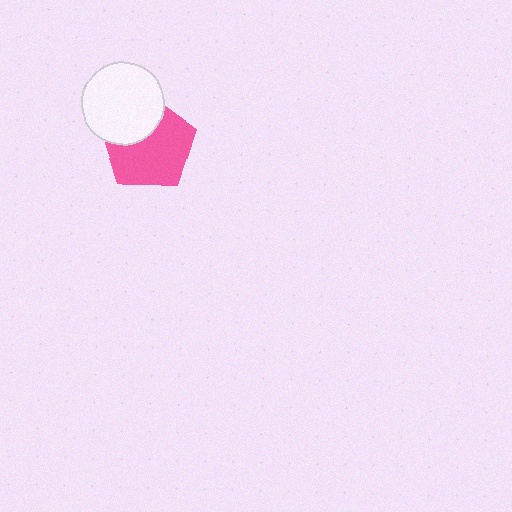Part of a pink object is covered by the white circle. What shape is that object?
It is a pentagon.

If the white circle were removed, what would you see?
You would see the complete pink pentagon.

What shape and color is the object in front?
The object in front is a white circle.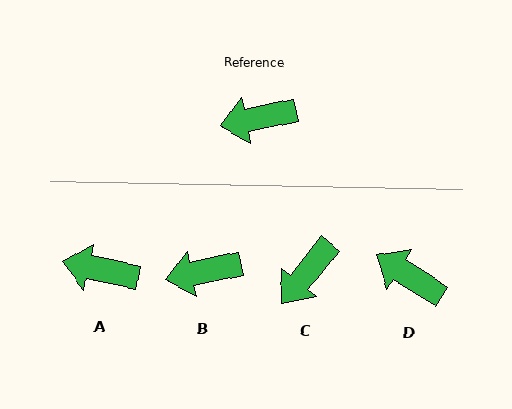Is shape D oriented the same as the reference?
No, it is off by about 45 degrees.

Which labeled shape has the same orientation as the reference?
B.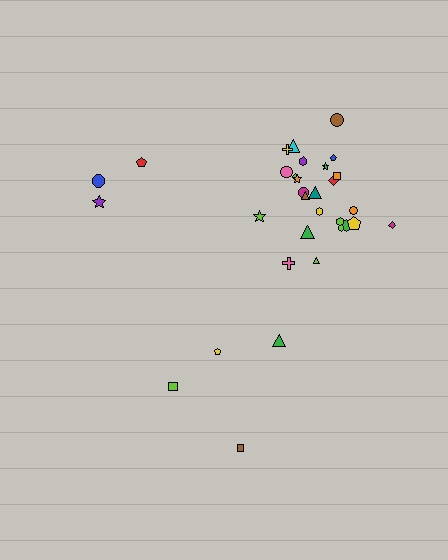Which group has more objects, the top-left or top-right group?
The top-right group.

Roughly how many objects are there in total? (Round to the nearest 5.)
Roughly 30 objects in total.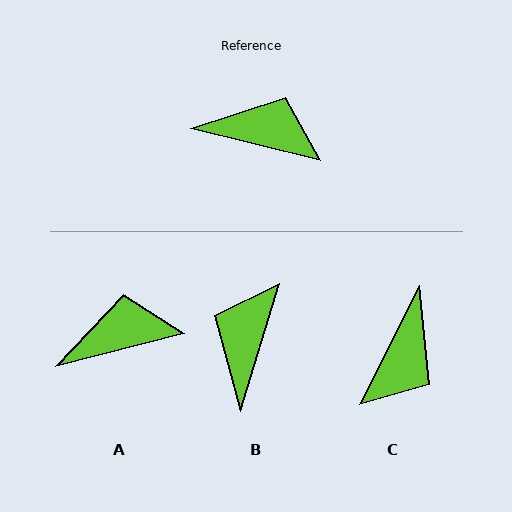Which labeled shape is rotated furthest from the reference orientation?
C, about 102 degrees away.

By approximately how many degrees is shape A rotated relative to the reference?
Approximately 28 degrees counter-clockwise.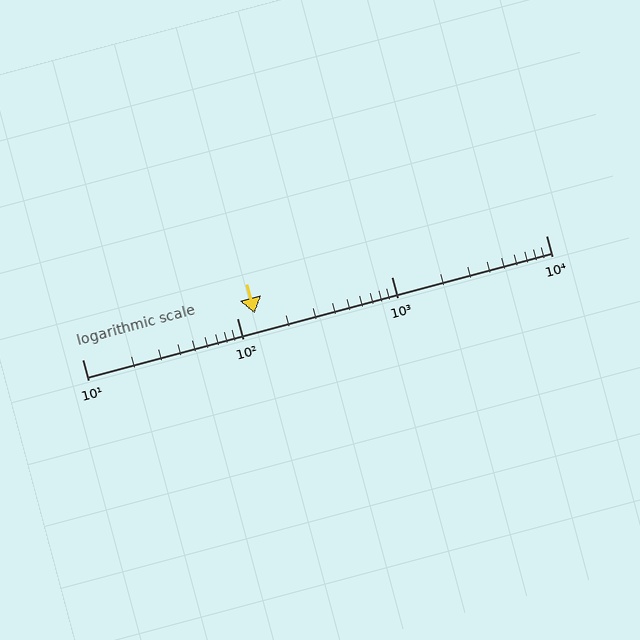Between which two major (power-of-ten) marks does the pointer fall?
The pointer is between 100 and 1000.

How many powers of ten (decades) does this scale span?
The scale spans 3 decades, from 10 to 10000.